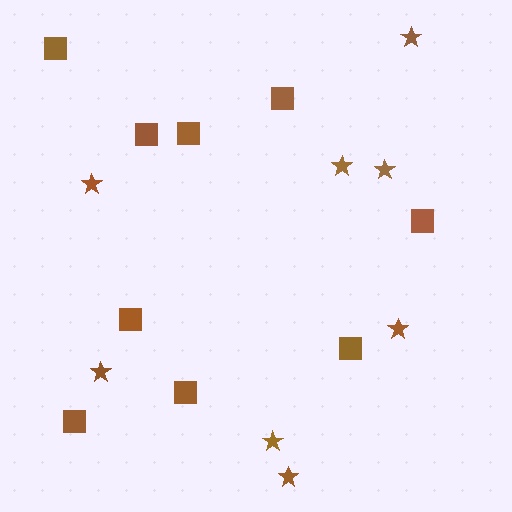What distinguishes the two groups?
There are 2 groups: one group of squares (9) and one group of stars (8).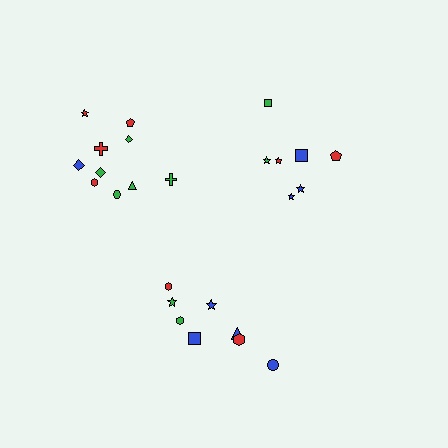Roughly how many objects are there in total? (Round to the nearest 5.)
Roughly 25 objects in total.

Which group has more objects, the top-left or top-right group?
The top-left group.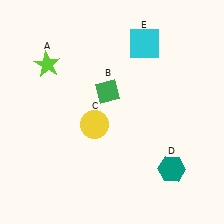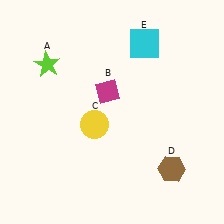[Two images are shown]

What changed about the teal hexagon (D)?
In Image 1, D is teal. In Image 2, it changed to brown.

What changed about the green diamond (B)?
In Image 1, B is green. In Image 2, it changed to magenta.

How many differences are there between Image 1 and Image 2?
There are 2 differences between the two images.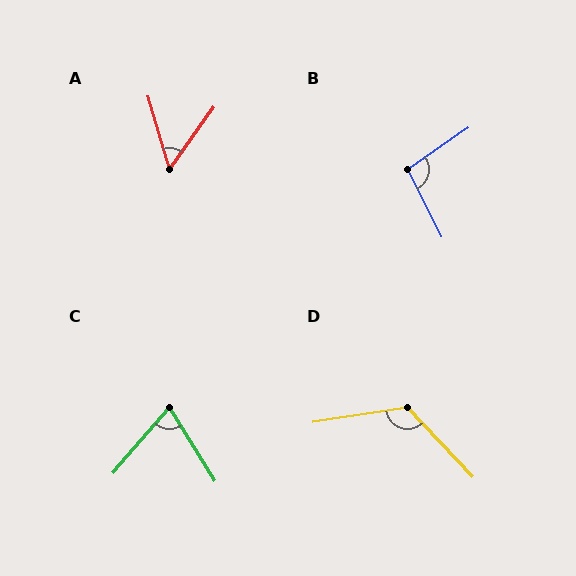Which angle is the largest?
D, at approximately 125 degrees.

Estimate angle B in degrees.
Approximately 99 degrees.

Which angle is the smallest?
A, at approximately 52 degrees.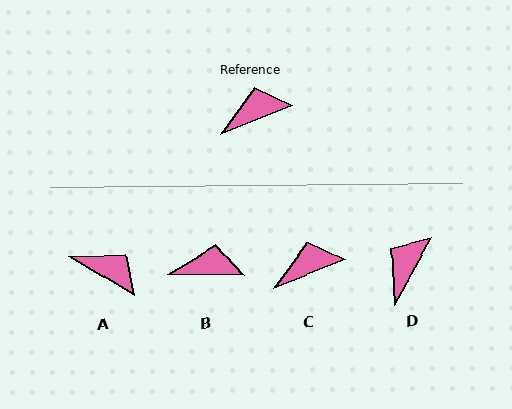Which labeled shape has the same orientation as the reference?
C.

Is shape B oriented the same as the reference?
No, it is off by about 23 degrees.